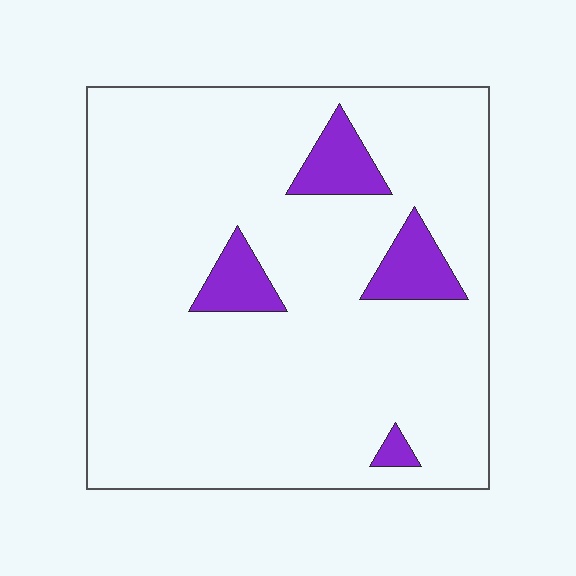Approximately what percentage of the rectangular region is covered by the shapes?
Approximately 10%.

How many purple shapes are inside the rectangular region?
4.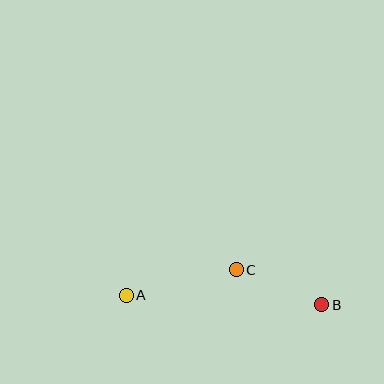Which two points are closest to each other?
Points B and C are closest to each other.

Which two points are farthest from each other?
Points A and B are farthest from each other.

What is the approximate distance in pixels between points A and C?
The distance between A and C is approximately 113 pixels.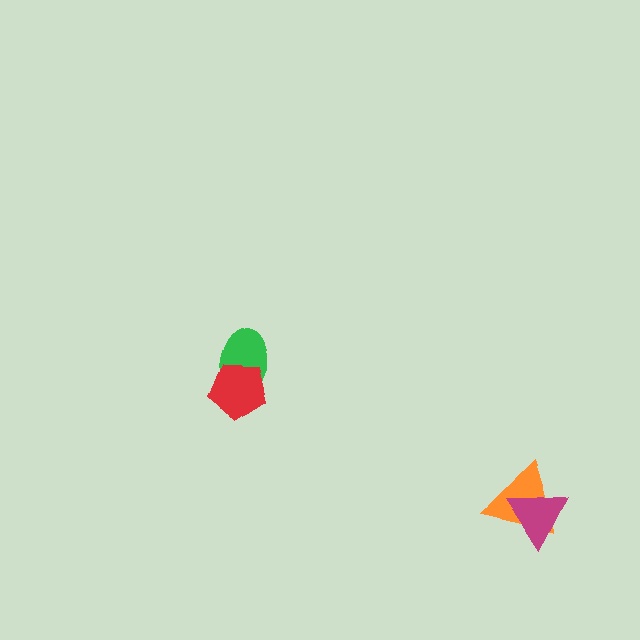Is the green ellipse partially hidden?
Yes, it is partially covered by another shape.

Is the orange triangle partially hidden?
Yes, it is partially covered by another shape.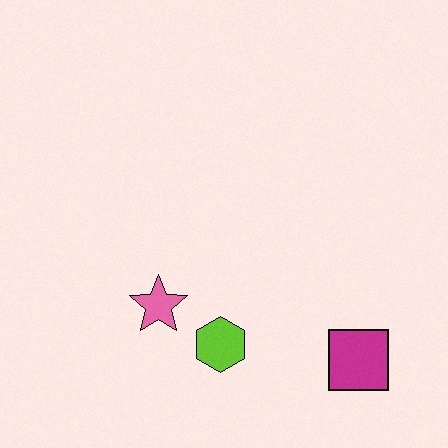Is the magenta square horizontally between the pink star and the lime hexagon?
No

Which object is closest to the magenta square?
The lime hexagon is closest to the magenta square.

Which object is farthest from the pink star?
The magenta square is farthest from the pink star.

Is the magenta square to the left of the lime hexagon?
No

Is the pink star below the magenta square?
No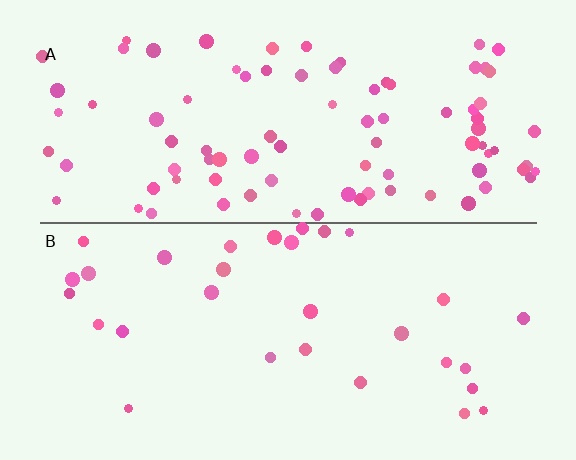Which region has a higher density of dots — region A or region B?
A (the top).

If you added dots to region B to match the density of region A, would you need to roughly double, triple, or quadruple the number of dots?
Approximately triple.